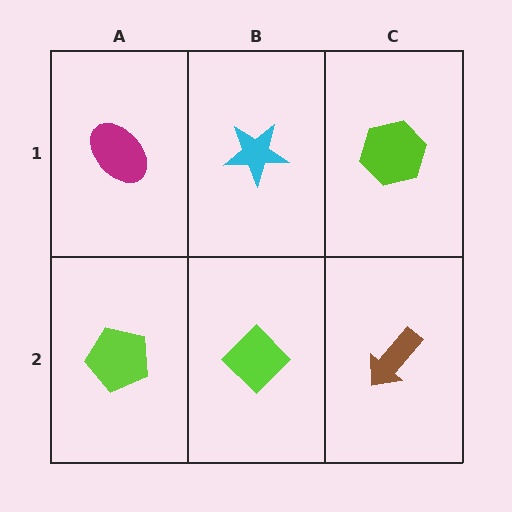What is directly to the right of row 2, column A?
A lime diamond.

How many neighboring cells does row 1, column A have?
2.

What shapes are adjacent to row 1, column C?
A brown arrow (row 2, column C), a cyan star (row 1, column B).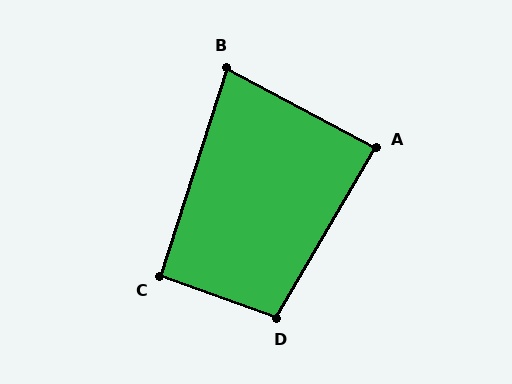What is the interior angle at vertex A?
Approximately 88 degrees (approximately right).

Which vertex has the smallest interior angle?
B, at approximately 80 degrees.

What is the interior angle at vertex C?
Approximately 92 degrees (approximately right).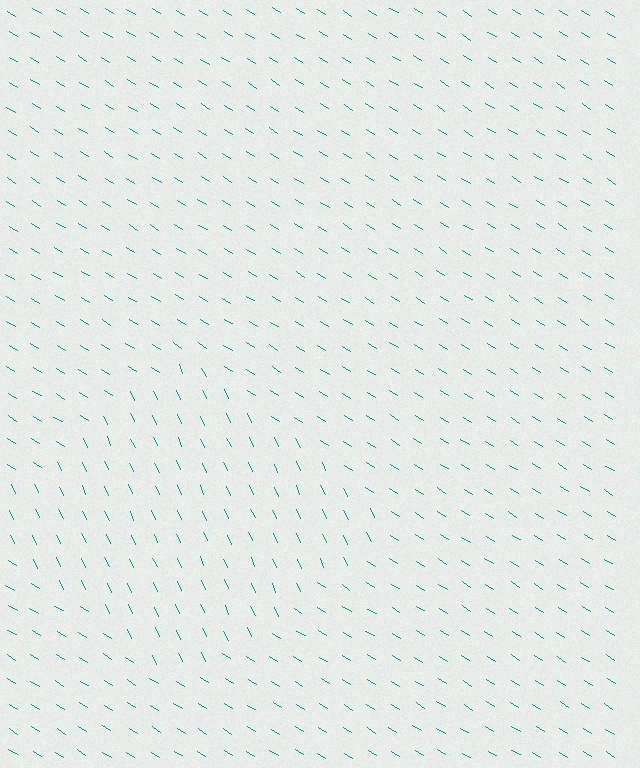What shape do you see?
I see a diamond.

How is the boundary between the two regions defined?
The boundary is defined purely by a change in line orientation (approximately 33 degrees difference). All lines are the same color and thickness.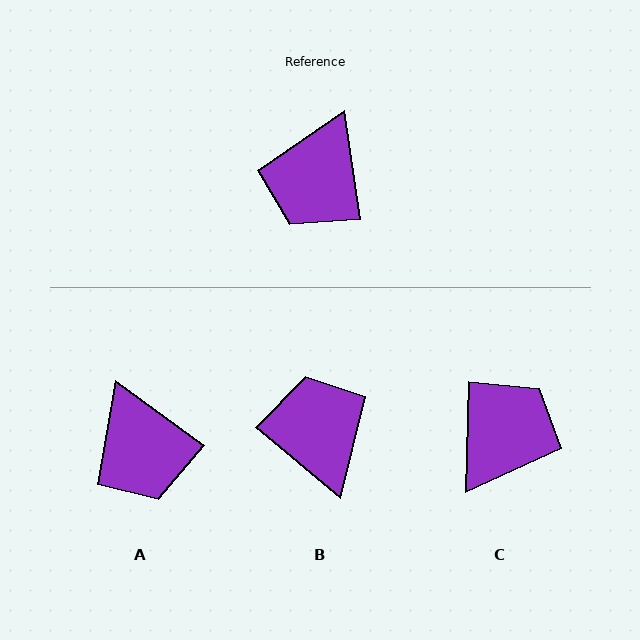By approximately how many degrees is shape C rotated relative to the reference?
Approximately 170 degrees counter-clockwise.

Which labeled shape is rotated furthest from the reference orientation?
C, about 170 degrees away.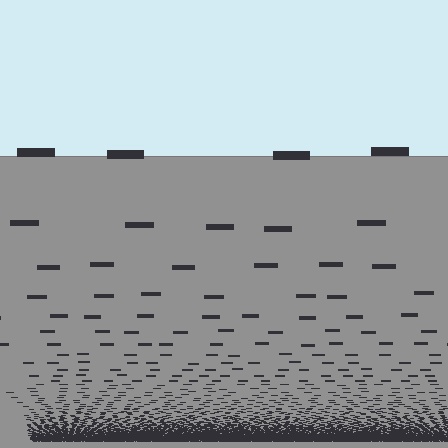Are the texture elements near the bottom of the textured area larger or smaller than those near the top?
Smaller. The gradient is inverted — elements near the bottom are smaller and denser.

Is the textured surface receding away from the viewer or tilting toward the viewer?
The surface appears to tilt toward the viewer. Texture elements get larger and sparser toward the top.